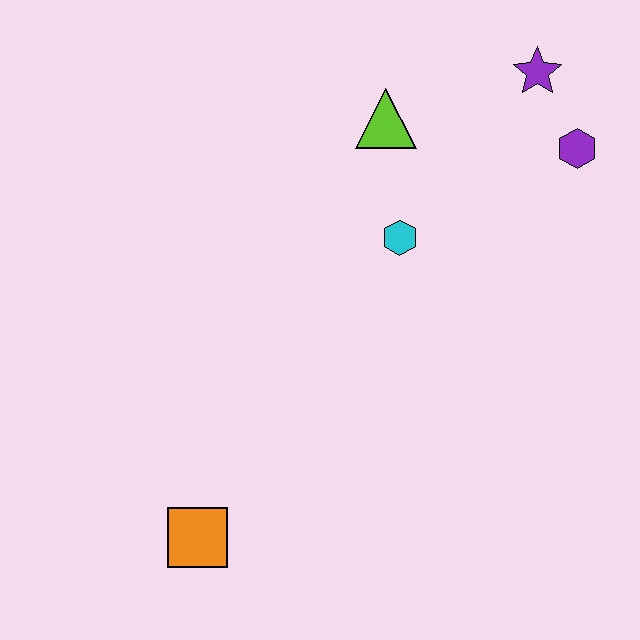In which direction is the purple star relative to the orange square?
The purple star is above the orange square.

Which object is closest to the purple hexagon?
The purple star is closest to the purple hexagon.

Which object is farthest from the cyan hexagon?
The orange square is farthest from the cyan hexagon.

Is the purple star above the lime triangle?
Yes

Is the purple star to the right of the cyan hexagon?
Yes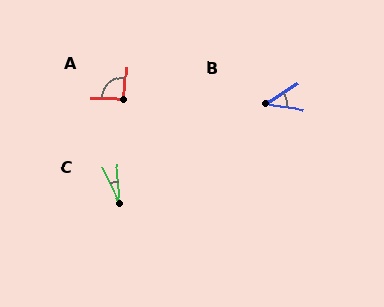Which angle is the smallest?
C, at approximately 22 degrees.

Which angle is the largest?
A, at approximately 94 degrees.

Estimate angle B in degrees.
Approximately 40 degrees.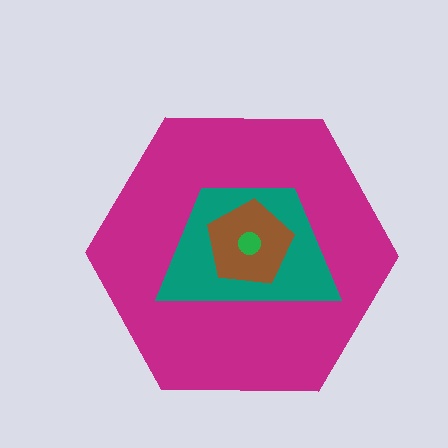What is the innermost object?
The green circle.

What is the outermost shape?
The magenta hexagon.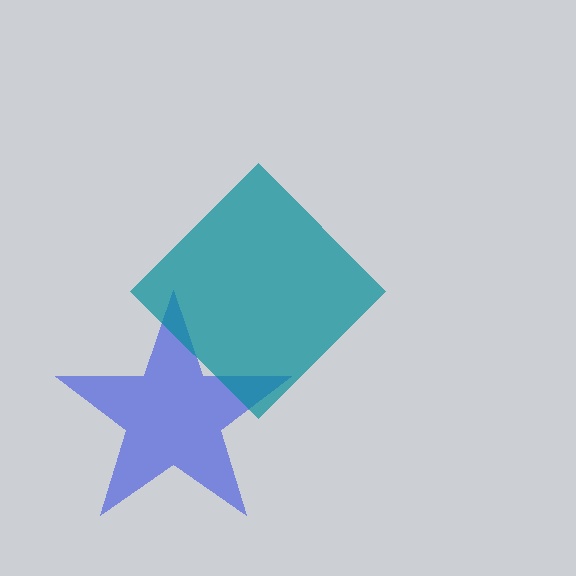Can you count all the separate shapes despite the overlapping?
Yes, there are 2 separate shapes.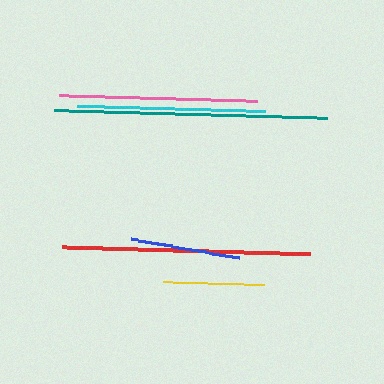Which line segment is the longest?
The teal line is the longest at approximately 273 pixels.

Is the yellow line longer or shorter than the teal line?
The teal line is longer than the yellow line.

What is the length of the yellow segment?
The yellow segment is approximately 101 pixels long.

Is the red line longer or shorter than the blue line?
The red line is longer than the blue line.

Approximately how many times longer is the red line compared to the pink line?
The red line is approximately 1.3 times the length of the pink line.